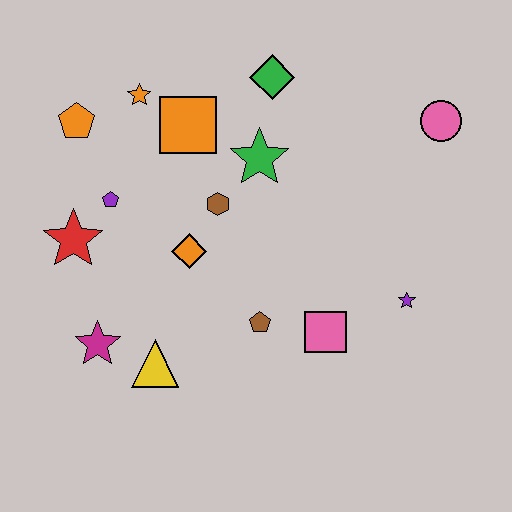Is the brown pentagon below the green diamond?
Yes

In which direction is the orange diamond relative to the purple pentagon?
The orange diamond is to the right of the purple pentagon.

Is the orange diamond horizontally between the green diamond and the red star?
Yes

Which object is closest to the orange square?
The orange star is closest to the orange square.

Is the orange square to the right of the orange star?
Yes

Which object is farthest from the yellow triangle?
The pink circle is farthest from the yellow triangle.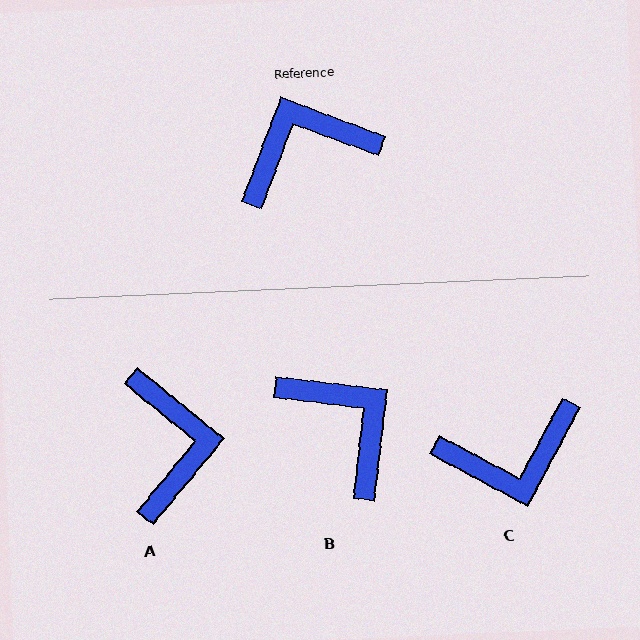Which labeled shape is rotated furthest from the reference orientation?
C, about 173 degrees away.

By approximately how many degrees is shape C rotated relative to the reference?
Approximately 173 degrees counter-clockwise.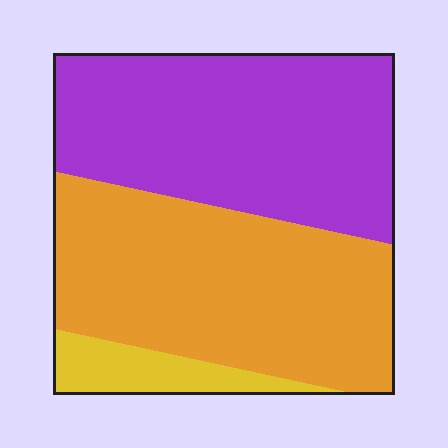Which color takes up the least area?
Yellow, at roughly 10%.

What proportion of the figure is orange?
Orange takes up between a quarter and a half of the figure.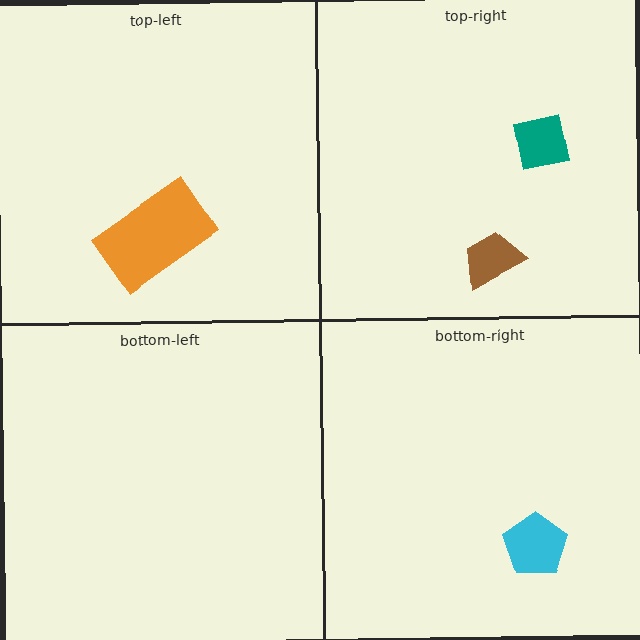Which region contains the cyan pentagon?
The bottom-right region.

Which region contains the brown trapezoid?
The top-right region.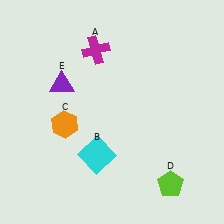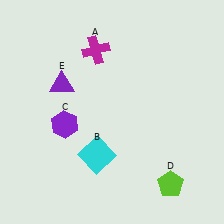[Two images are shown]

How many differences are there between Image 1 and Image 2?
There is 1 difference between the two images.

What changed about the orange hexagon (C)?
In Image 1, C is orange. In Image 2, it changed to purple.